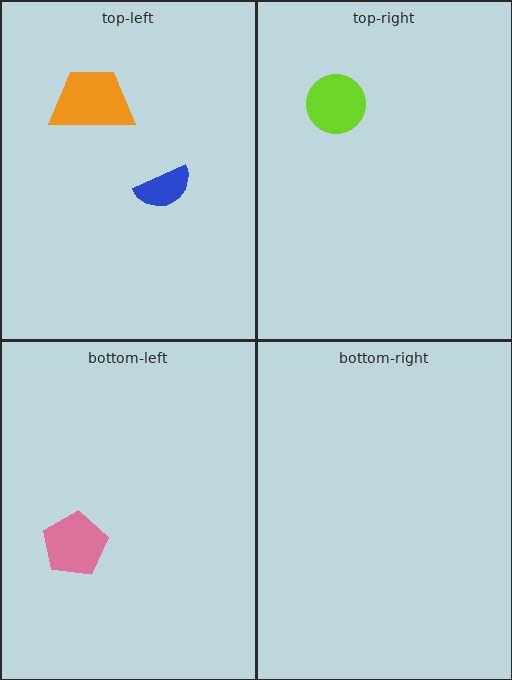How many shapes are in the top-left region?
2.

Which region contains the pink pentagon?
The bottom-left region.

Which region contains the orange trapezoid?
The top-left region.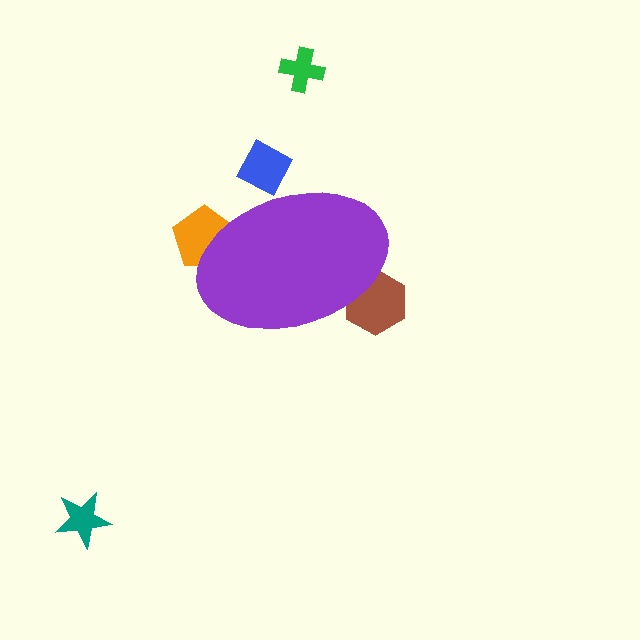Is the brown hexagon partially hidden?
Yes, the brown hexagon is partially hidden behind the purple ellipse.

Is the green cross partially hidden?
No, the green cross is fully visible.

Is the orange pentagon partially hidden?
Yes, the orange pentagon is partially hidden behind the purple ellipse.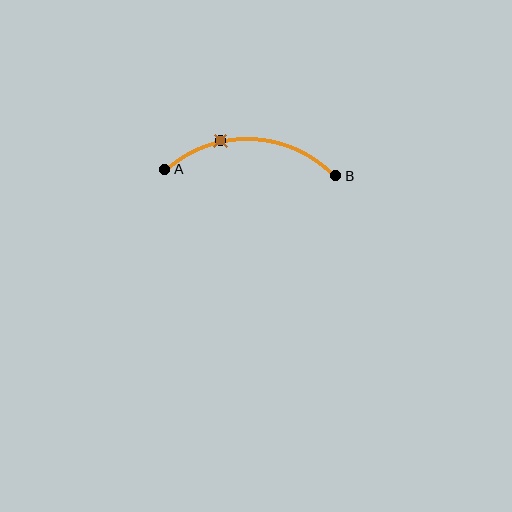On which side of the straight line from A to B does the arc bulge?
The arc bulges above the straight line connecting A and B.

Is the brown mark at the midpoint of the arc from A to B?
No. The brown mark lies on the arc but is closer to endpoint A. The arc midpoint would be at the point on the curve equidistant along the arc from both A and B.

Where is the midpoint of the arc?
The arc midpoint is the point on the curve farthest from the straight line joining A and B. It sits above that line.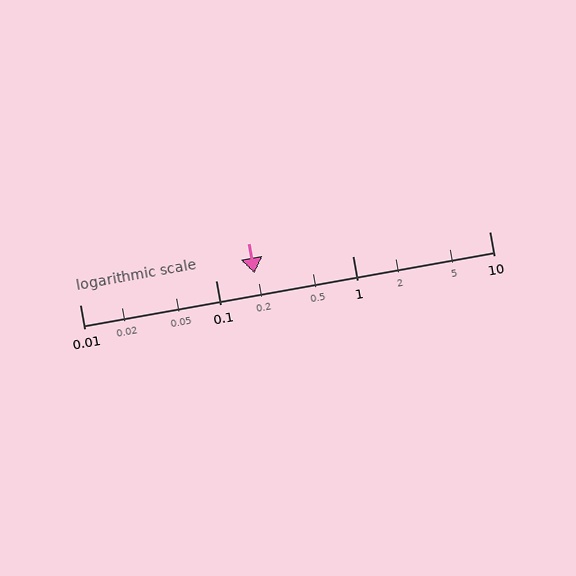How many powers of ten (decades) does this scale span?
The scale spans 3 decades, from 0.01 to 10.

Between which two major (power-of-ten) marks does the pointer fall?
The pointer is between 0.1 and 1.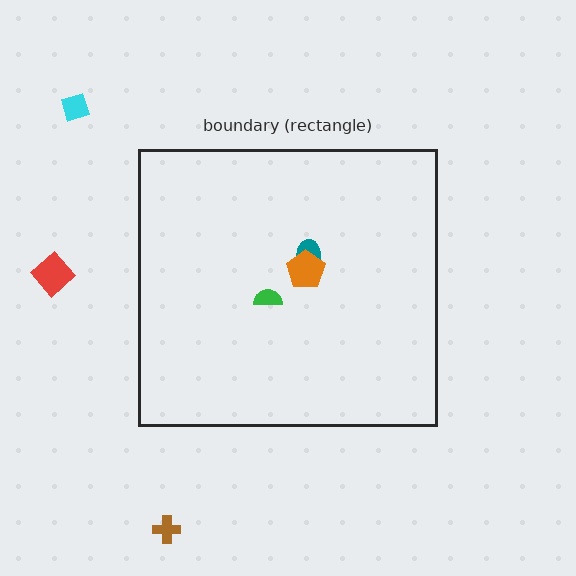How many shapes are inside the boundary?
3 inside, 3 outside.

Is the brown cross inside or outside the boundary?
Outside.